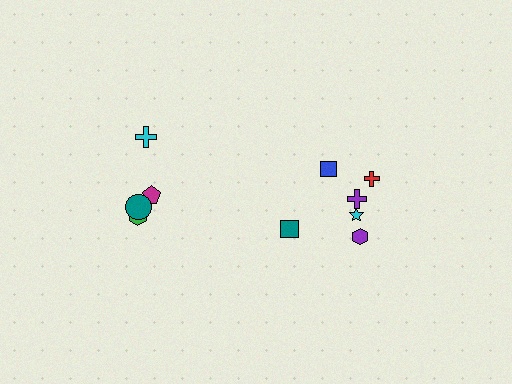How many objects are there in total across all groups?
There are 10 objects.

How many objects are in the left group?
There are 4 objects.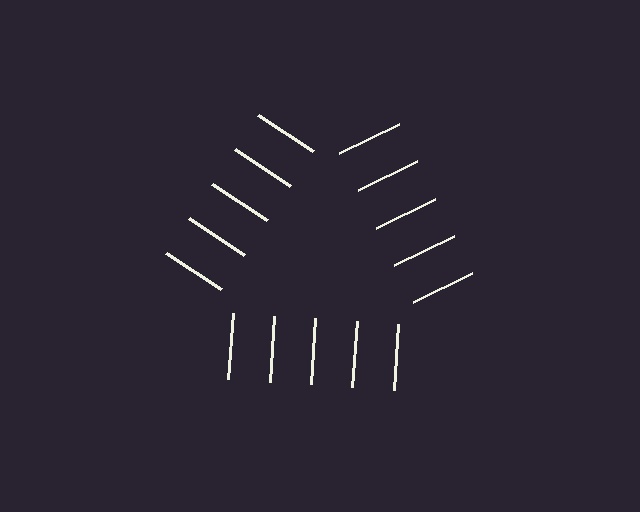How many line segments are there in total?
15 — 5 along each of the 3 edges.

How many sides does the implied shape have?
3 sides — the line-ends trace a triangle.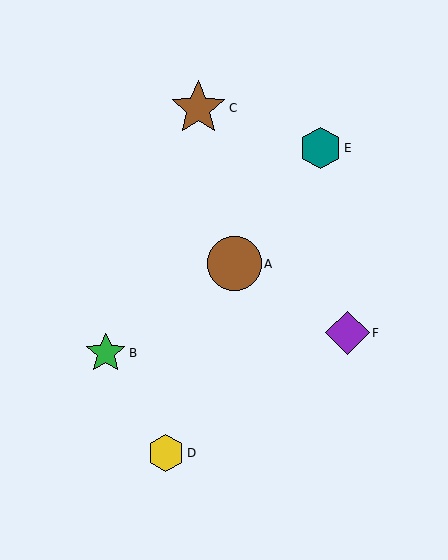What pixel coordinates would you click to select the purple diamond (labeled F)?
Click at (348, 333) to select the purple diamond F.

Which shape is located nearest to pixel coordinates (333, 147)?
The teal hexagon (labeled E) at (320, 148) is nearest to that location.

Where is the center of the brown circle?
The center of the brown circle is at (234, 264).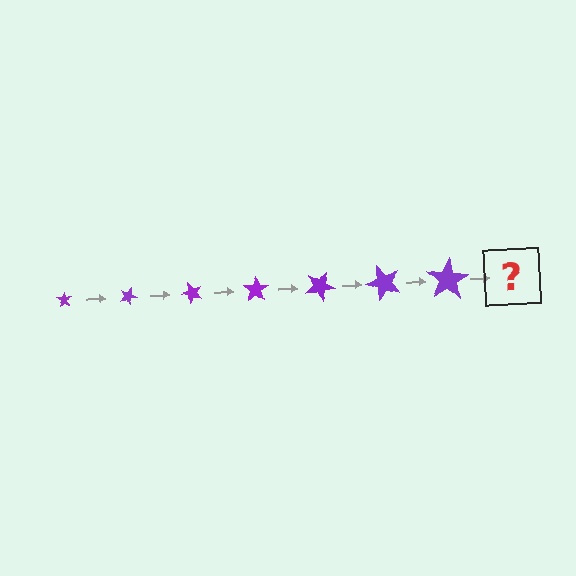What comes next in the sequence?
The next element should be a star, larger than the previous one and rotated 175 degrees from the start.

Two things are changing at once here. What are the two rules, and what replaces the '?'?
The two rules are that the star grows larger each step and it rotates 25 degrees each step. The '?' should be a star, larger than the previous one and rotated 175 degrees from the start.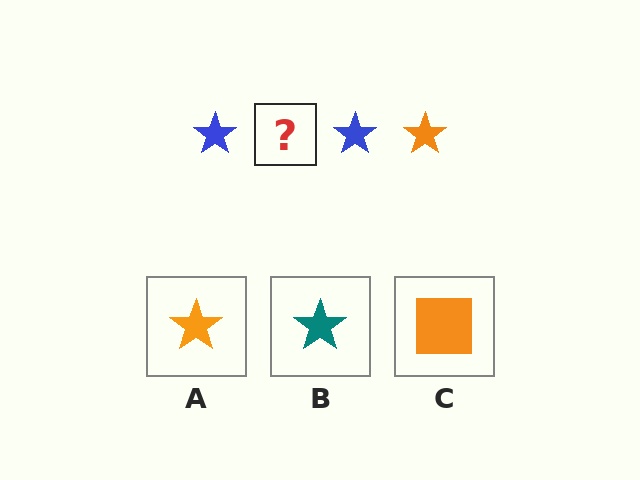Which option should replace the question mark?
Option A.